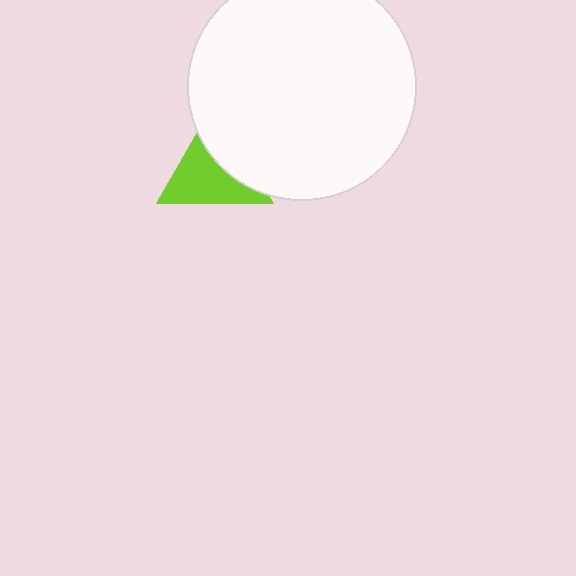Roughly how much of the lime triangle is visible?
About half of it is visible (roughly 60%).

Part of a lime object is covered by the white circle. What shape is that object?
It is a triangle.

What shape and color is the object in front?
The object in front is a white circle.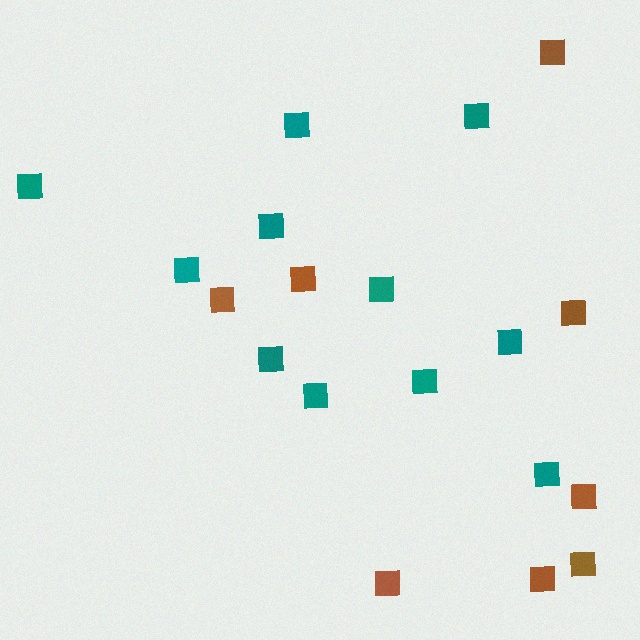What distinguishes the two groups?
There are 2 groups: one group of brown squares (8) and one group of teal squares (11).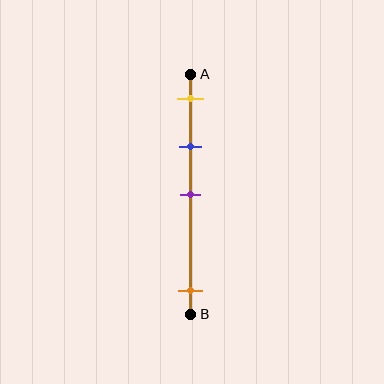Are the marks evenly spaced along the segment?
No, the marks are not evenly spaced.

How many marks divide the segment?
There are 4 marks dividing the segment.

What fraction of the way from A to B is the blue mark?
The blue mark is approximately 30% (0.3) of the way from A to B.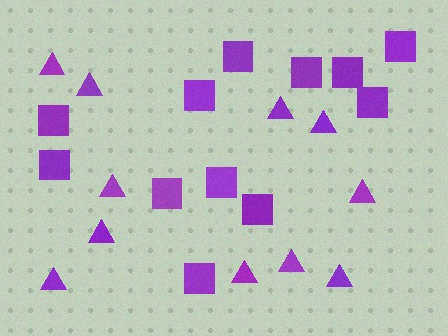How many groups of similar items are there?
There are 2 groups: one group of squares (12) and one group of triangles (11).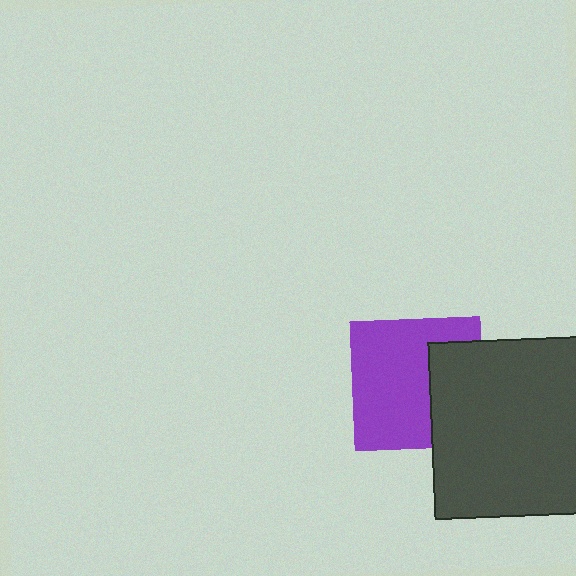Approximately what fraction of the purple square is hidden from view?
Roughly 33% of the purple square is hidden behind the dark gray rectangle.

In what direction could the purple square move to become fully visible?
The purple square could move left. That would shift it out from behind the dark gray rectangle entirely.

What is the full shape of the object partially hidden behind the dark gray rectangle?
The partially hidden object is a purple square.